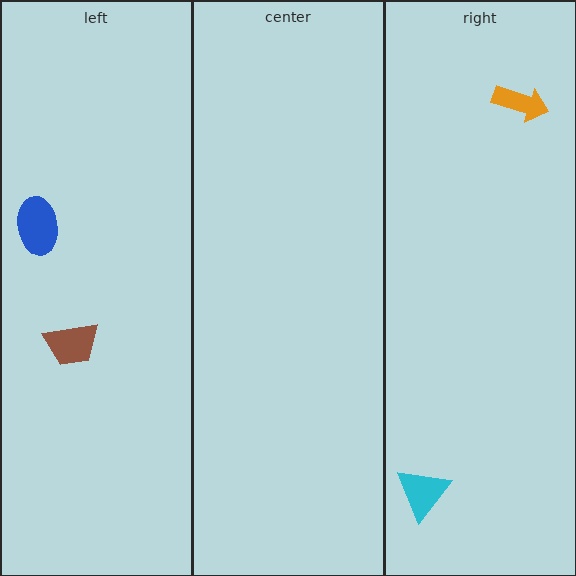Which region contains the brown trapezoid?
The left region.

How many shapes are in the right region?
2.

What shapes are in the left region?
The blue ellipse, the brown trapezoid.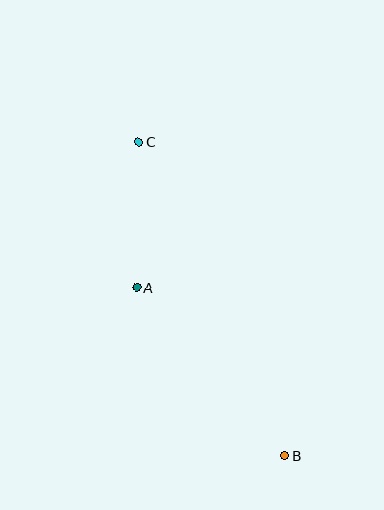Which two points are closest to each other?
Points A and C are closest to each other.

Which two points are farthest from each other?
Points B and C are farthest from each other.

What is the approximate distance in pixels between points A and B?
The distance between A and B is approximately 224 pixels.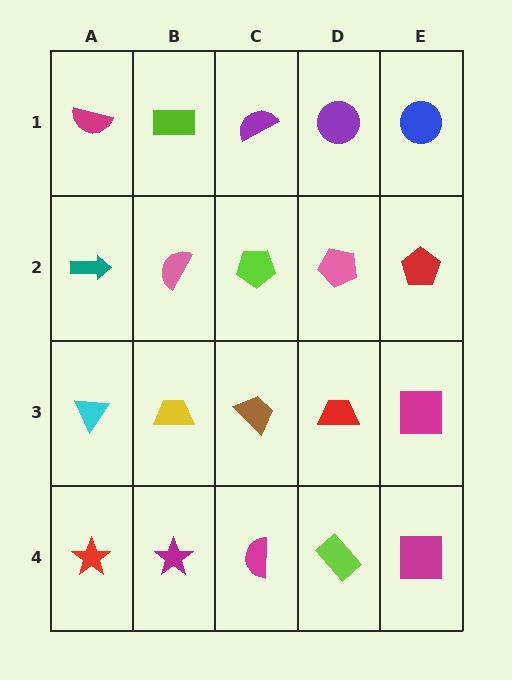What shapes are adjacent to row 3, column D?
A pink pentagon (row 2, column D), a lime rectangle (row 4, column D), a brown trapezoid (row 3, column C), a magenta square (row 3, column E).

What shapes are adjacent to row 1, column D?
A pink pentagon (row 2, column D), a purple semicircle (row 1, column C), a blue circle (row 1, column E).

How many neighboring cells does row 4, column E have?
2.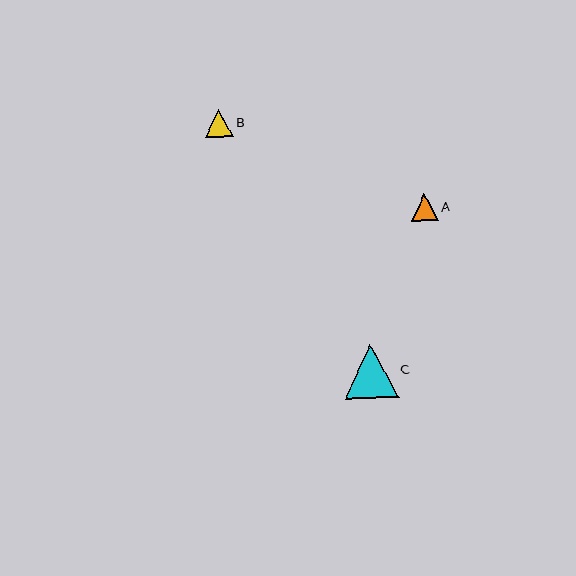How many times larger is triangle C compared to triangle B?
Triangle C is approximately 1.9 times the size of triangle B.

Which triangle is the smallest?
Triangle A is the smallest with a size of approximately 27 pixels.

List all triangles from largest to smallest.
From largest to smallest: C, B, A.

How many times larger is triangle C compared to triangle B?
Triangle C is approximately 1.9 times the size of triangle B.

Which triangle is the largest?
Triangle C is the largest with a size of approximately 54 pixels.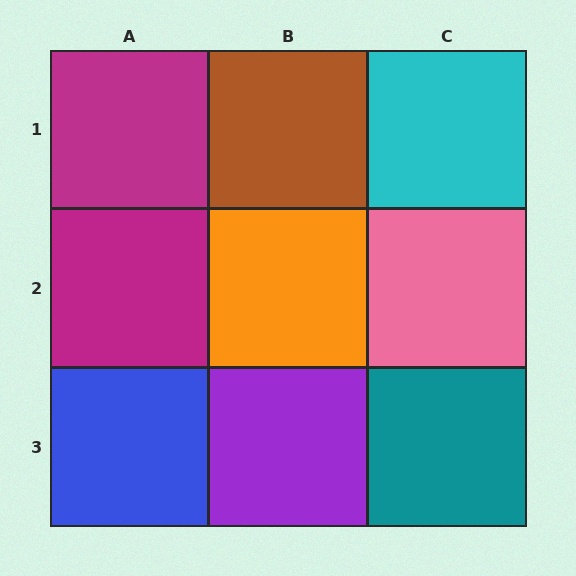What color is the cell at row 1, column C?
Cyan.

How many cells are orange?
1 cell is orange.